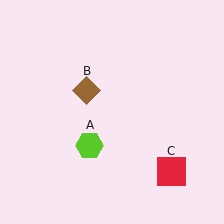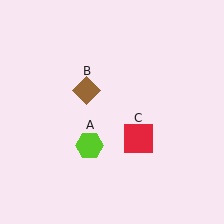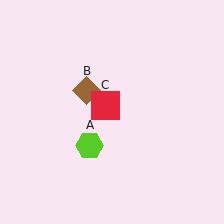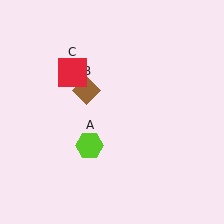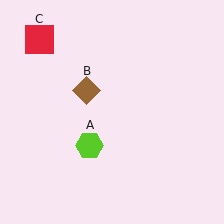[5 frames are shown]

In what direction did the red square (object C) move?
The red square (object C) moved up and to the left.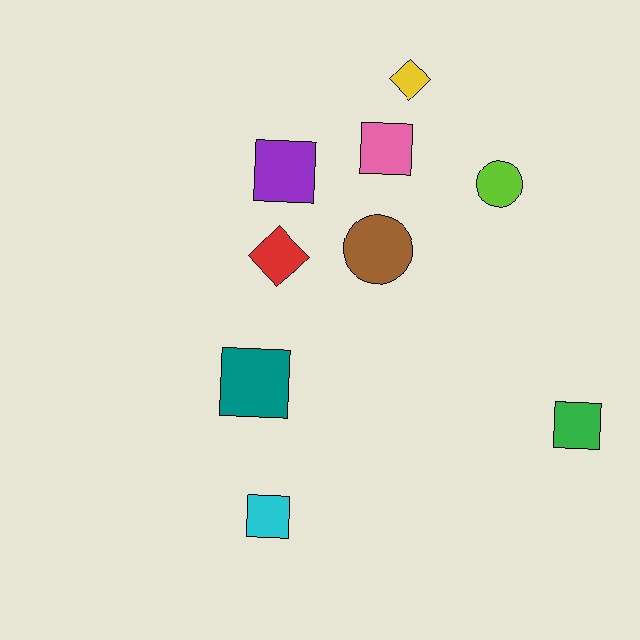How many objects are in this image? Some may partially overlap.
There are 9 objects.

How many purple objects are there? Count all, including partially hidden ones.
There is 1 purple object.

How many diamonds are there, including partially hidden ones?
There are 2 diamonds.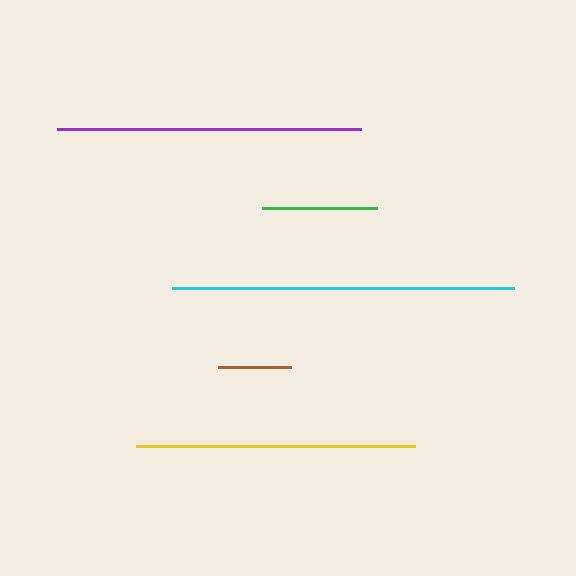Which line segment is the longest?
The cyan line is the longest at approximately 342 pixels.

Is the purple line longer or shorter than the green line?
The purple line is longer than the green line.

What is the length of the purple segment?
The purple segment is approximately 303 pixels long.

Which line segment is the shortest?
The brown line is the shortest at approximately 73 pixels.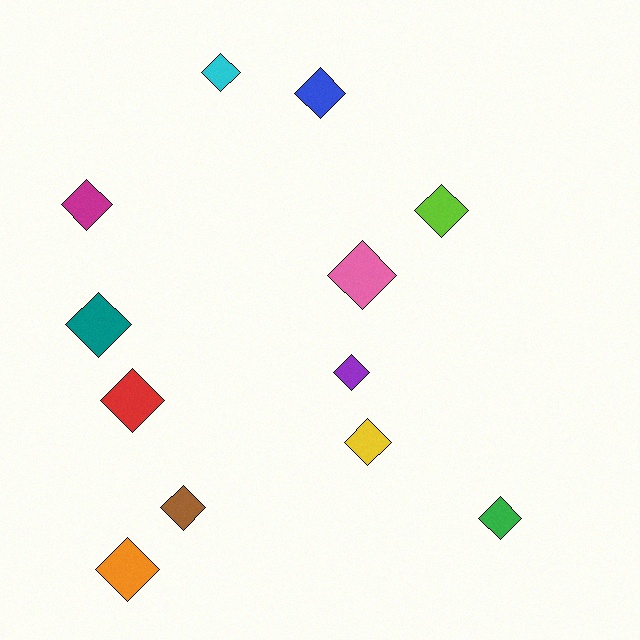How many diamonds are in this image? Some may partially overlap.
There are 12 diamonds.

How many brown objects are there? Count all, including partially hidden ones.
There is 1 brown object.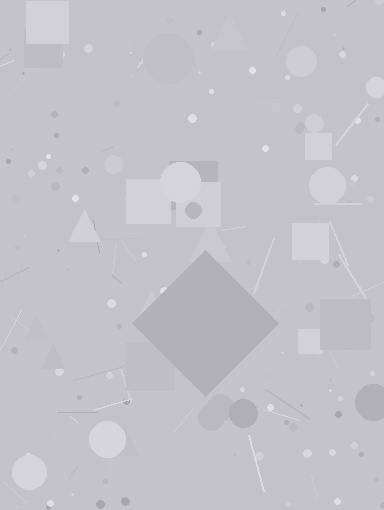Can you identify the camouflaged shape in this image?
The camouflaged shape is a diamond.